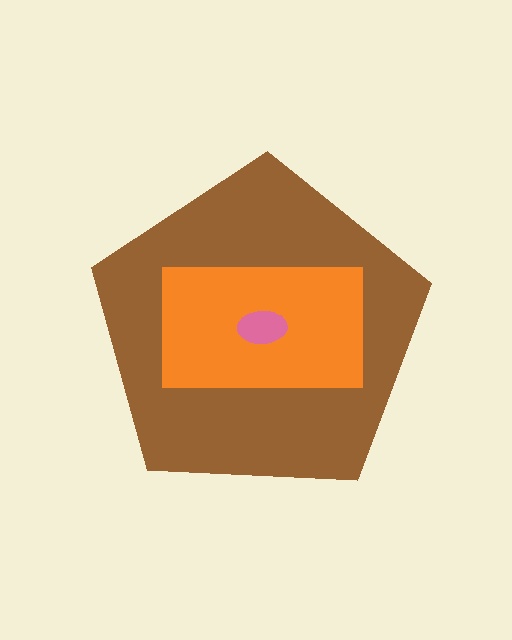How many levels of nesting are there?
3.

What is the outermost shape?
The brown pentagon.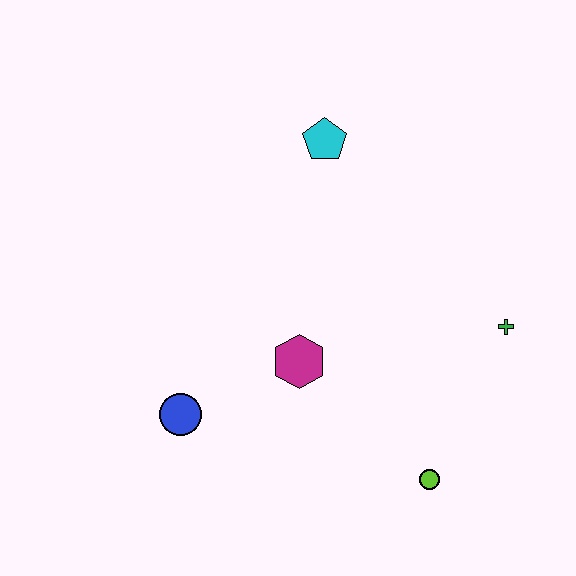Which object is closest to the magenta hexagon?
The blue circle is closest to the magenta hexagon.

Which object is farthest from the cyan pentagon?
The lime circle is farthest from the cyan pentagon.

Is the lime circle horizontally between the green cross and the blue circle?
Yes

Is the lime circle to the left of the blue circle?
No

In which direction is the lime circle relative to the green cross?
The lime circle is below the green cross.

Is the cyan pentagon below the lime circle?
No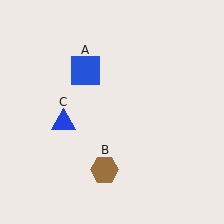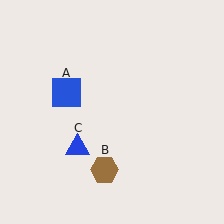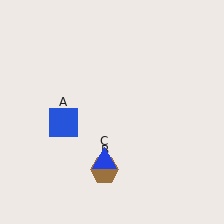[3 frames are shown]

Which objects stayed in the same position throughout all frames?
Brown hexagon (object B) remained stationary.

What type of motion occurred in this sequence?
The blue square (object A), blue triangle (object C) rotated counterclockwise around the center of the scene.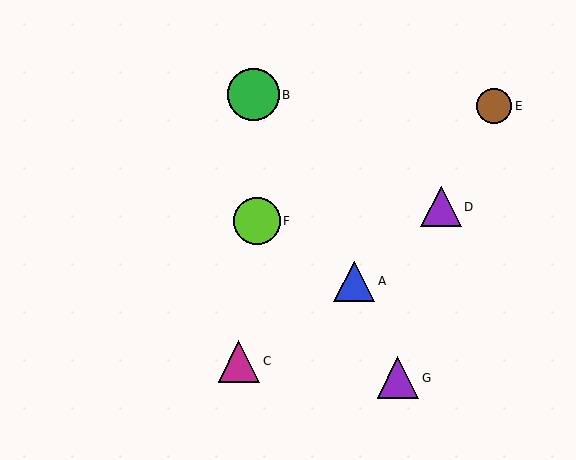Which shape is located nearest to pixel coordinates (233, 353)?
The magenta triangle (labeled C) at (239, 361) is nearest to that location.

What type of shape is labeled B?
Shape B is a green circle.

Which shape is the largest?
The green circle (labeled B) is the largest.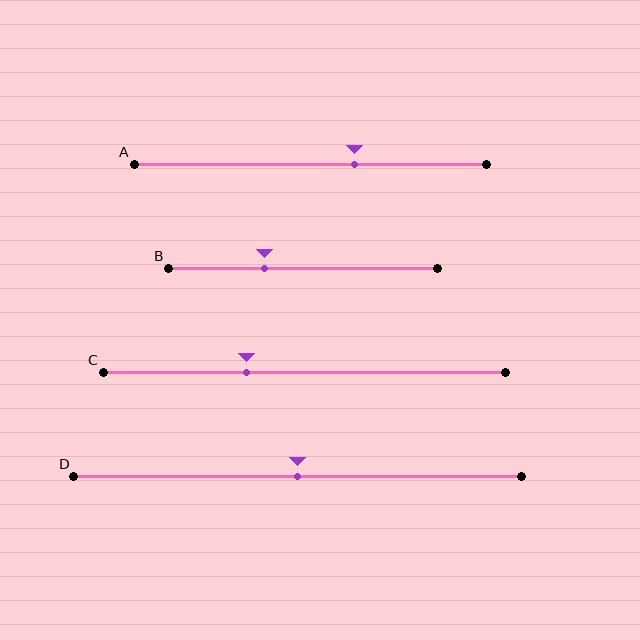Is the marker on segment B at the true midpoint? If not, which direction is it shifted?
No, the marker on segment B is shifted to the left by about 14% of the segment length.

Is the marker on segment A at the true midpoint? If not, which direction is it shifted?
No, the marker on segment A is shifted to the right by about 13% of the segment length.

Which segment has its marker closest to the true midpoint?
Segment D has its marker closest to the true midpoint.